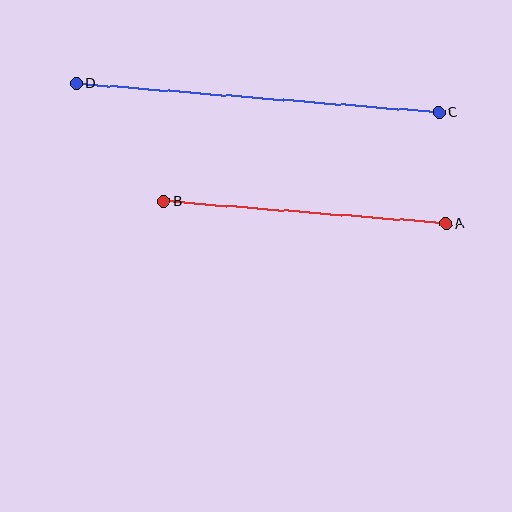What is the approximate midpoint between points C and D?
The midpoint is at approximately (258, 98) pixels.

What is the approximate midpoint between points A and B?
The midpoint is at approximately (305, 212) pixels.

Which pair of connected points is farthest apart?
Points C and D are farthest apart.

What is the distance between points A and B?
The distance is approximately 282 pixels.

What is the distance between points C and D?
The distance is approximately 364 pixels.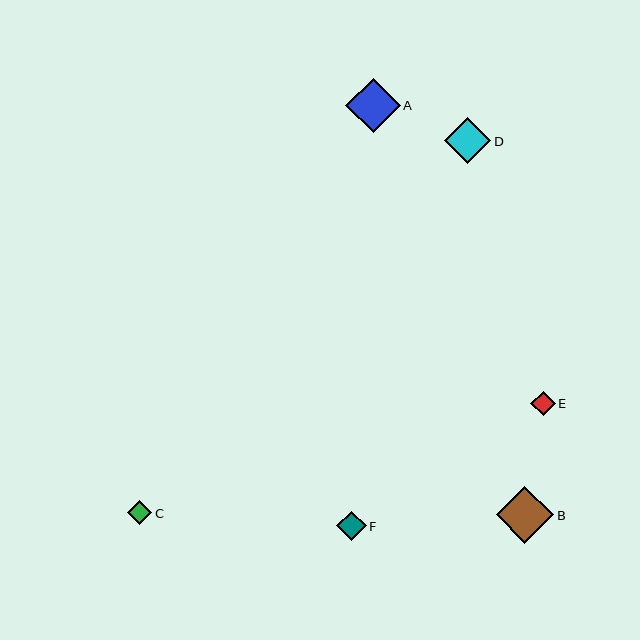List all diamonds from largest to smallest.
From largest to smallest: B, A, D, F, E, C.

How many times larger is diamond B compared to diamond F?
Diamond B is approximately 1.9 times the size of diamond F.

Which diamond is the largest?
Diamond B is the largest with a size of approximately 58 pixels.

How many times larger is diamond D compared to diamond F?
Diamond D is approximately 1.6 times the size of diamond F.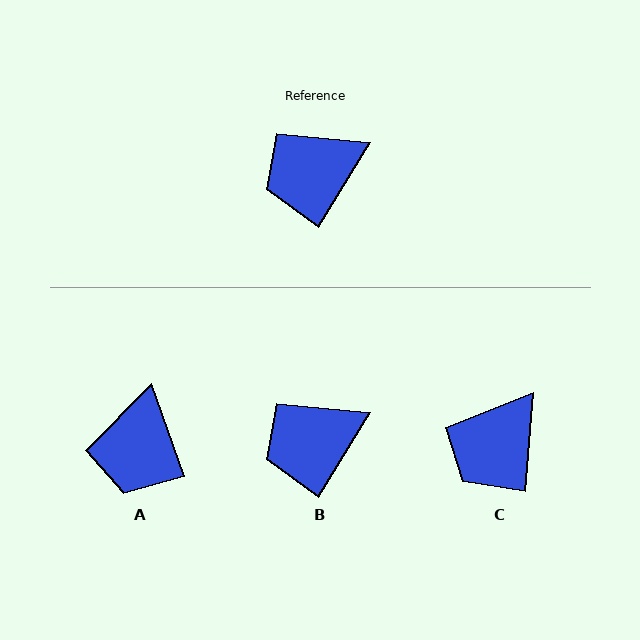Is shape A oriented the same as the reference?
No, it is off by about 51 degrees.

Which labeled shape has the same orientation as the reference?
B.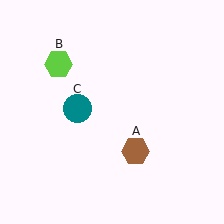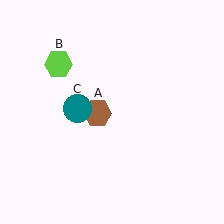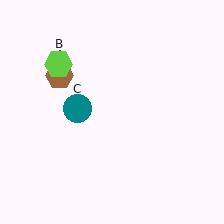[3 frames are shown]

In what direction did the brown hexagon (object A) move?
The brown hexagon (object A) moved up and to the left.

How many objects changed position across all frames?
1 object changed position: brown hexagon (object A).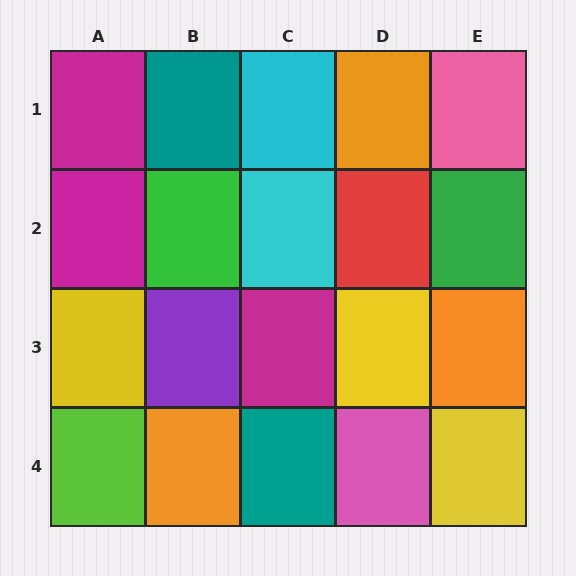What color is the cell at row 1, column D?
Orange.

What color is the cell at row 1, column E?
Pink.